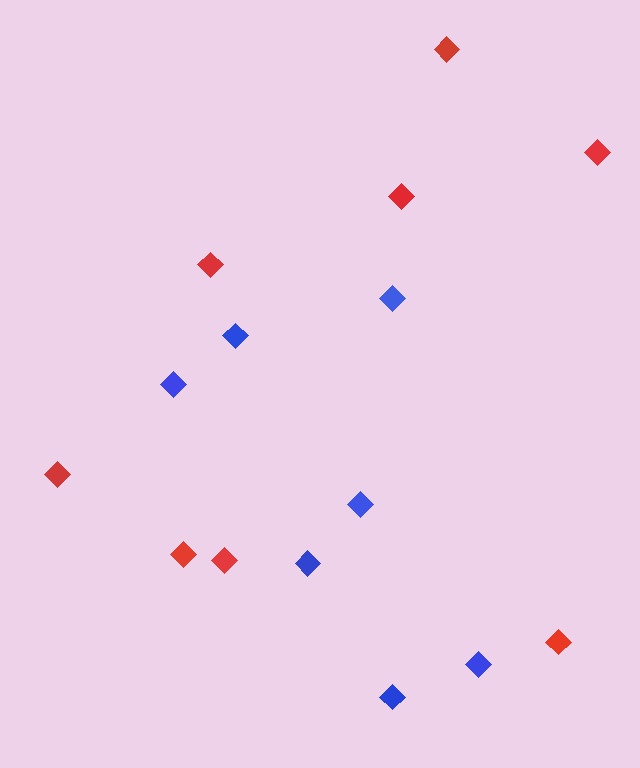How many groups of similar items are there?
There are 2 groups: one group of blue diamonds (7) and one group of red diamonds (8).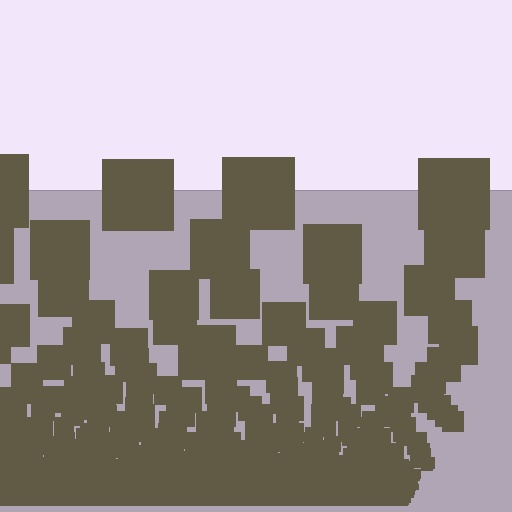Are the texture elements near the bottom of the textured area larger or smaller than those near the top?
Smaller. The gradient is inverted — elements near the bottom are smaller and denser.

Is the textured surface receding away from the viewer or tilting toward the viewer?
The surface appears to tilt toward the viewer. Texture elements get larger and sparser toward the top.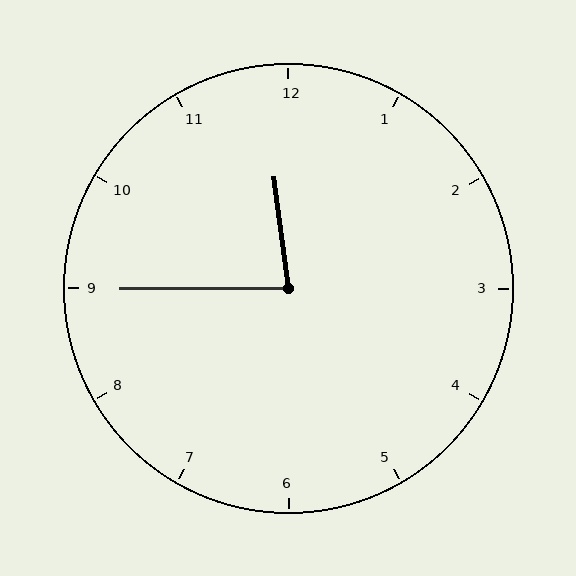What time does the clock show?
11:45.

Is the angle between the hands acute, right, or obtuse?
It is acute.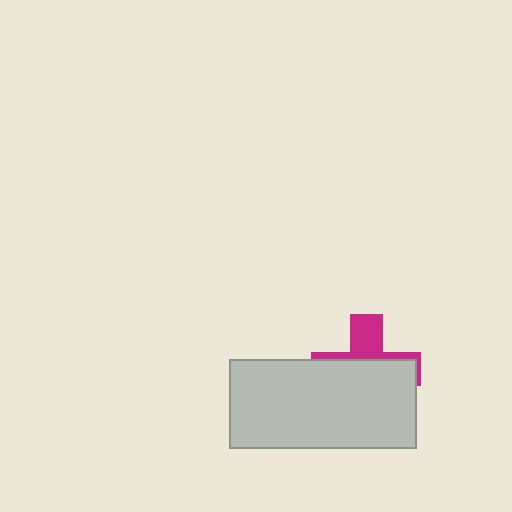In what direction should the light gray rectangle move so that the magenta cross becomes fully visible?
The light gray rectangle should move down. That is the shortest direction to clear the overlap and leave the magenta cross fully visible.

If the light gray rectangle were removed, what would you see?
You would see the complete magenta cross.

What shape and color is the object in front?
The object in front is a light gray rectangle.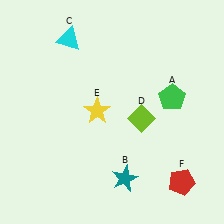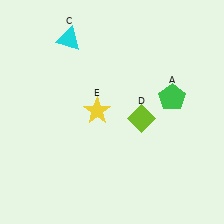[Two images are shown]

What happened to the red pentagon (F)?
The red pentagon (F) was removed in Image 2. It was in the bottom-right area of Image 1.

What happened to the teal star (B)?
The teal star (B) was removed in Image 2. It was in the bottom-right area of Image 1.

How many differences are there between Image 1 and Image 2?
There are 2 differences between the two images.